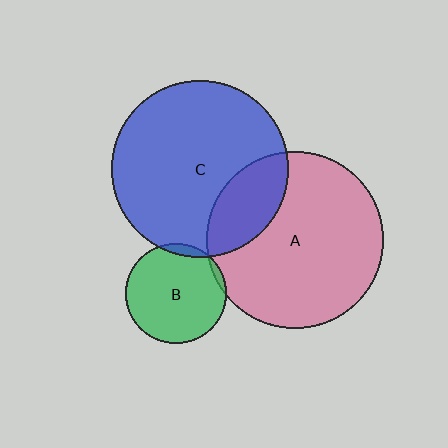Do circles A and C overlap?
Yes.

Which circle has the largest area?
Circle A (pink).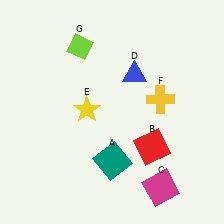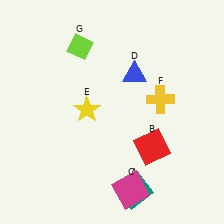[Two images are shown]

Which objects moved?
The objects that moved are: the teal square (A), the magenta square (C).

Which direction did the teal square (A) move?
The teal square (A) moved down.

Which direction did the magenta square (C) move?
The magenta square (C) moved left.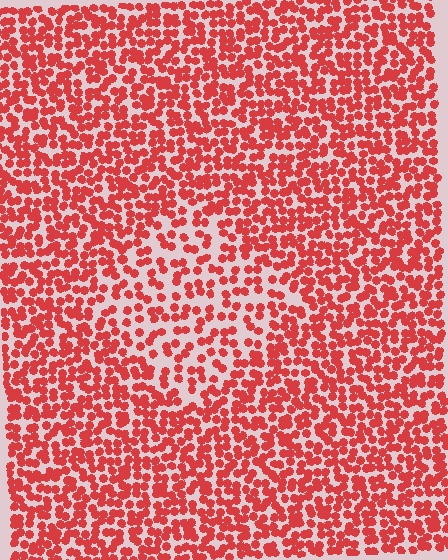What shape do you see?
I see a diamond.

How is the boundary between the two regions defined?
The boundary is defined by a change in element density (approximately 1.8x ratio). All elements are the same color, size, and shape.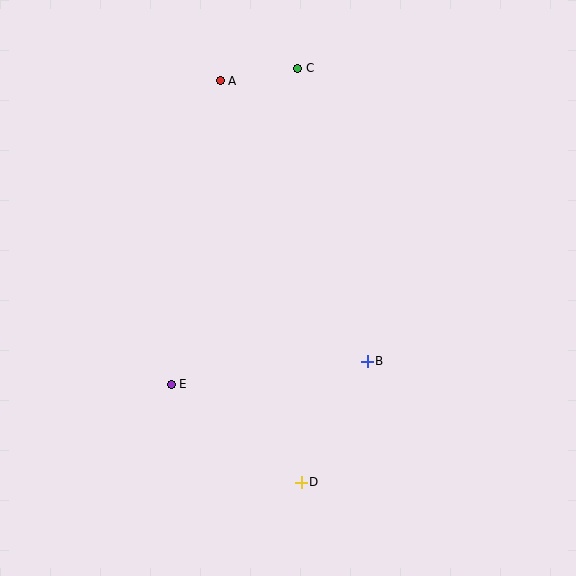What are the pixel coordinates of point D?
Point D is at (301, 482).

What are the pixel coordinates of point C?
Point C is at (298, 68).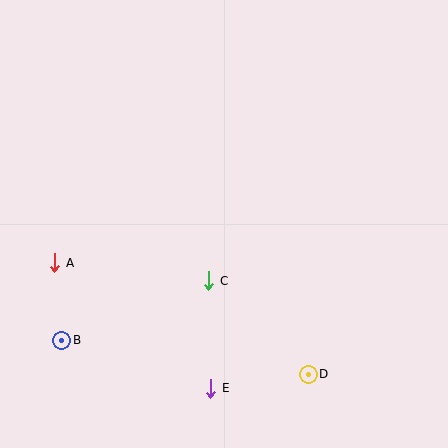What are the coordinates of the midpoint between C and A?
The midpoint between C and A is at (132, 272).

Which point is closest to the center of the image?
Point C at (209, 281) is closest to the center.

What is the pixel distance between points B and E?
The distance between B and E is 156 pixels.